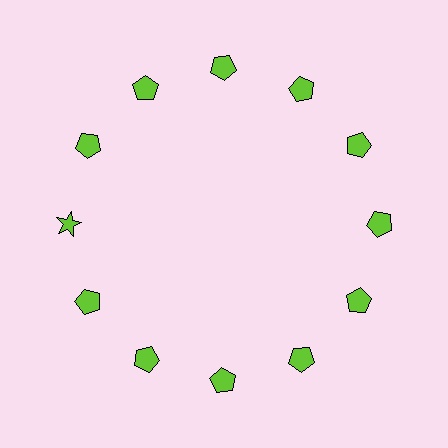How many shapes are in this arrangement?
There are 12 shapes arranged in a ring pattern.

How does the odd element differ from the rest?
It has a different shape: star instead of pentagon.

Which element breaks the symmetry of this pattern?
The lime star at roughly the 9 o'clock position breaks the symmetry. All other shapes are lime pentagons.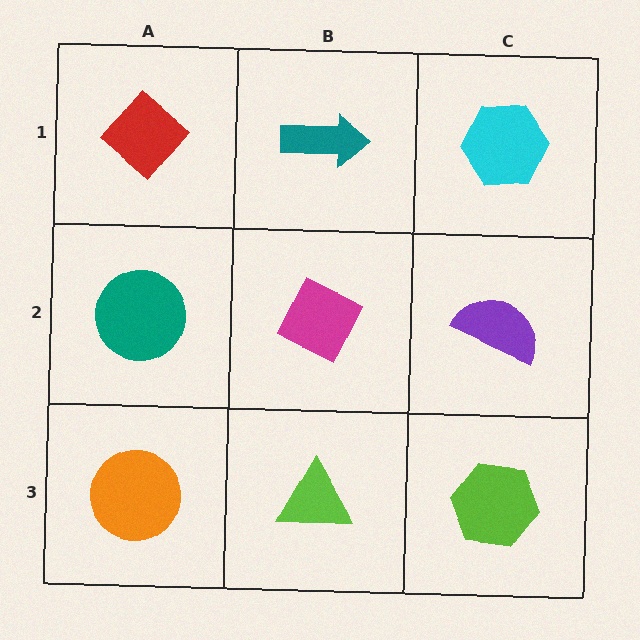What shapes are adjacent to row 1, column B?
A magenta diamond (row 2, column B), a red diamond (row 1, column A), a cyan hexagon (row 1, column C).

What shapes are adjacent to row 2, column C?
A cyan hexagon (row 1, column C), a lime hexagon (row 3, column C), a magenta diamond (row 2, column B).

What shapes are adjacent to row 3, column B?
A magenta diamond (row 2, column B), an orange circle (row 3, column A), a lime hexagon (row 3, column C).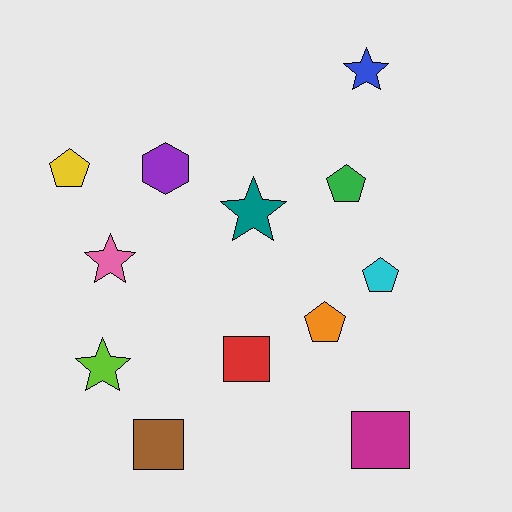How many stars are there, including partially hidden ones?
There are 4 stars.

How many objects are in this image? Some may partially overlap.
There are 12 objects.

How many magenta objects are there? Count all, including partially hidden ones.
There is 1 magenta object.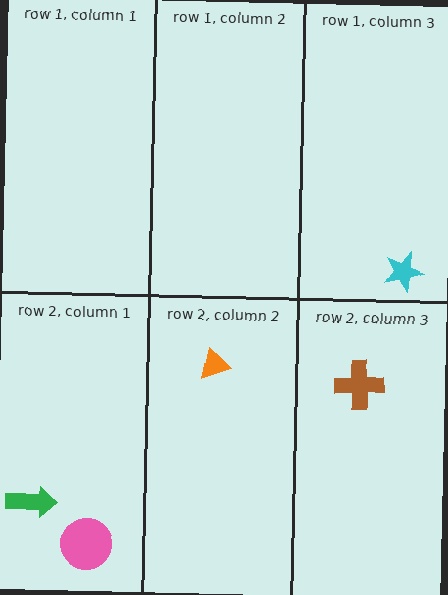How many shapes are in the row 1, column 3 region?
1.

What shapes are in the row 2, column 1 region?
The pink circle, the green arrow.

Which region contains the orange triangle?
The row 2, column 2 region.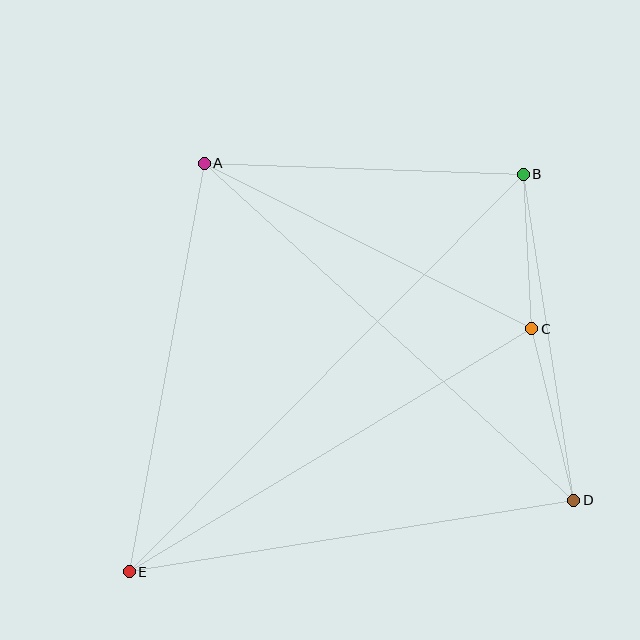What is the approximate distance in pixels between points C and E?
The distance between C and E is approximately 470 pixels.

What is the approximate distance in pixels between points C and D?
The distance between C and D is approximately 176 pixels.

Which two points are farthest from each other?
Points B and E are farthest from each other.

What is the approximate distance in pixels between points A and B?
The distance between A and B is approximately 319 pixels.